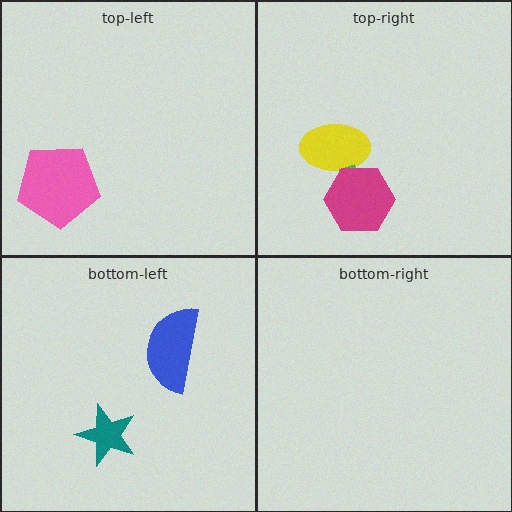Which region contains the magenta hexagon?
The top-right region.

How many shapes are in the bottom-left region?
2.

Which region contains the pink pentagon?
The top-left region.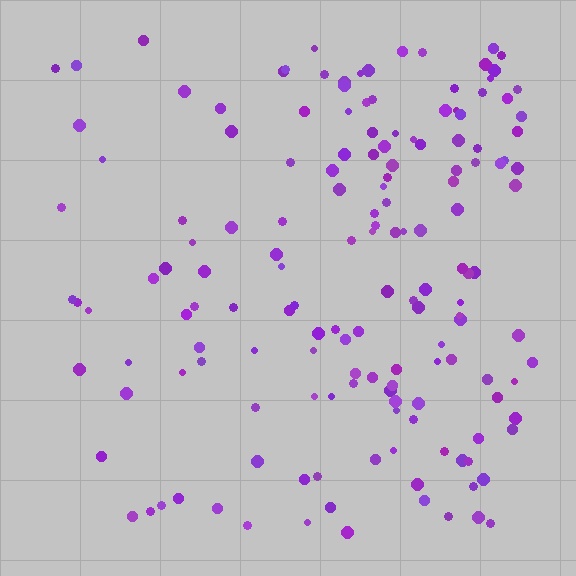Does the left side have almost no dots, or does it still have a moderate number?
Still a moderate number, just noticeably fewer than the right.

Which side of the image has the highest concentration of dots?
The right.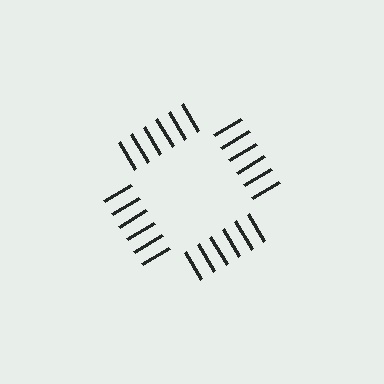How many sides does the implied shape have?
4 sides — the line-ends trace a square.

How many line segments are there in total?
24 — 6 along each of the 4 edges.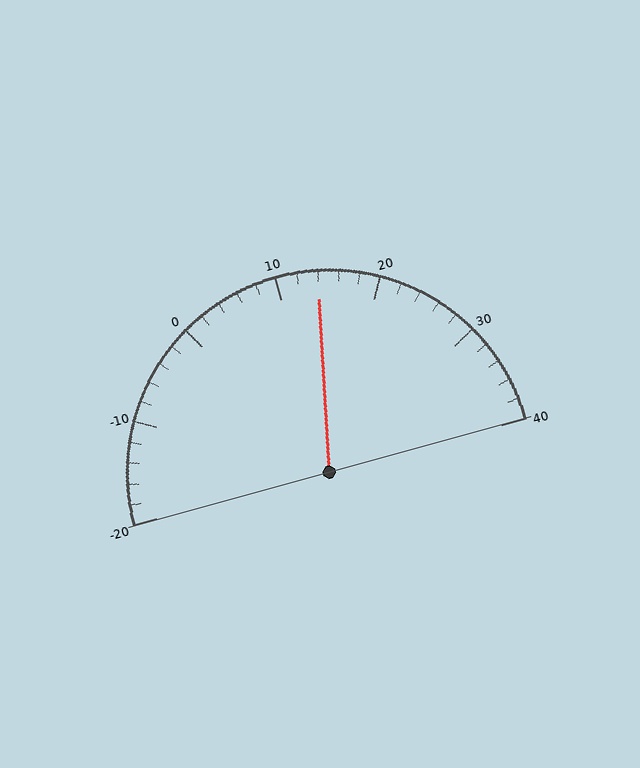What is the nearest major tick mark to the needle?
The nearest major tick mark is 10.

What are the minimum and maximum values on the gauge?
The gauge ranges from -20 to 40.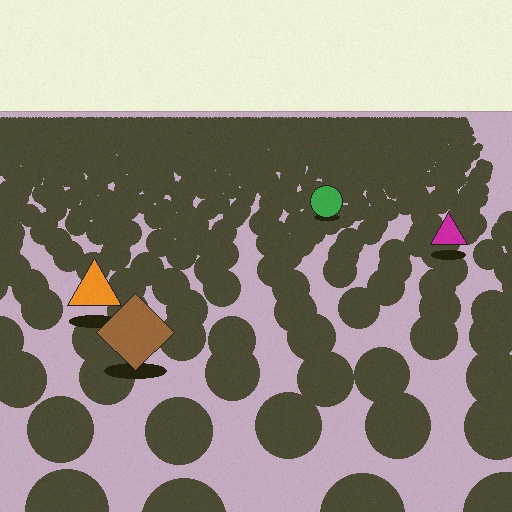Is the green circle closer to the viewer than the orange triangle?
No. The orange triangle is closer — you can tell from the texture gradient: the ground texture is coarser near it.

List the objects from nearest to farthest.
From nearest to farthest: the brown diamond, the orange triangle, the magenta triangle, the green circle.